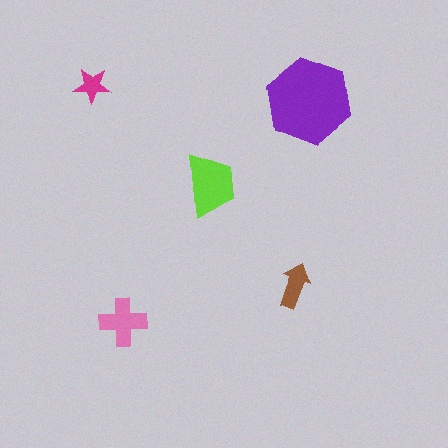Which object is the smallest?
The magenta star.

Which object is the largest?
The purple hexagon.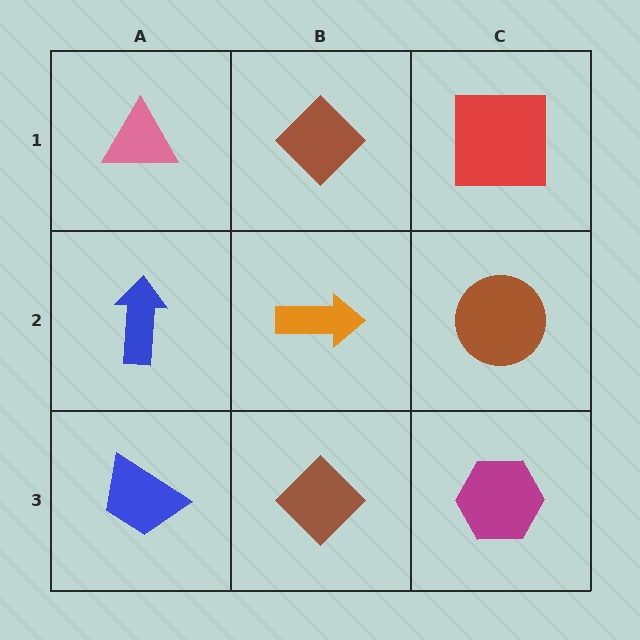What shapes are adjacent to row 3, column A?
A blue arrow (row 2, column A), a brown diamond (row 3, column B).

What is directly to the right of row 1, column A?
A brown diamond.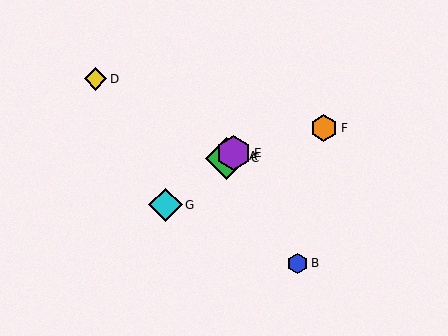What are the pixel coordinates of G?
Object G is at (166, 205).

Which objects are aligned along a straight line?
Objects A, C, E, G are aligned along a straight line.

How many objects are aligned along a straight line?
4 objects (A, C, E, G) are aligned along a straight line.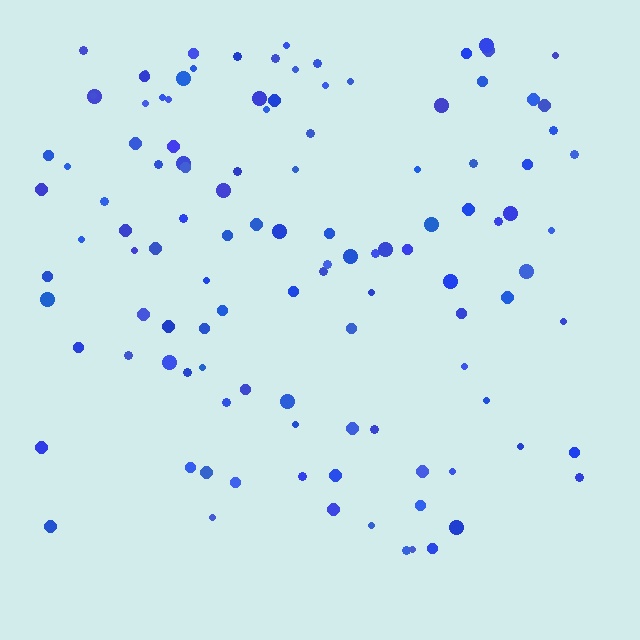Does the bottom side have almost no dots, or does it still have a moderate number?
Still a moderate number, just noticeably fewer than the top.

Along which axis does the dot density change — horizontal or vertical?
Vertical.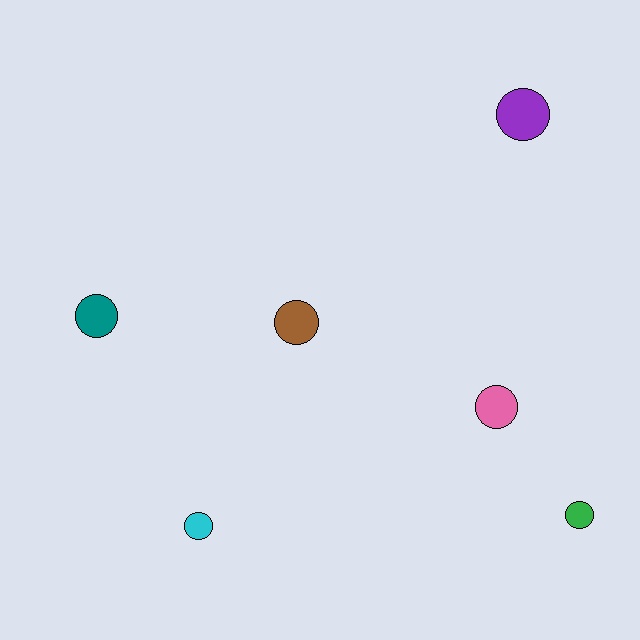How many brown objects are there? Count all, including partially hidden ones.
There is 1 brown object.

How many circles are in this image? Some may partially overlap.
There are 6 circles.